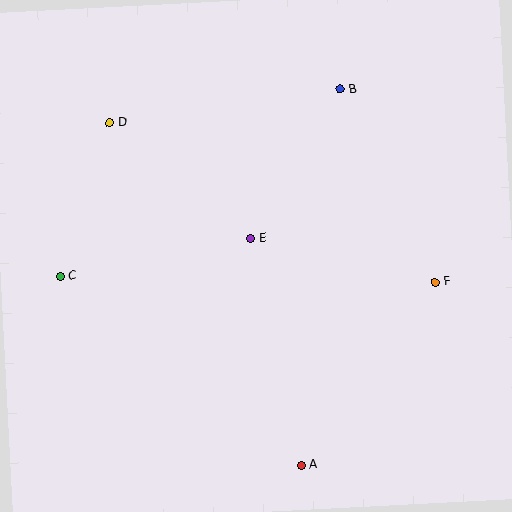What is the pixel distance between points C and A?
The distance between C and A is 306 pixels.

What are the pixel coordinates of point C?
Point C is at (60, 276).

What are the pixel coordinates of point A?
Point A is at (301, 465).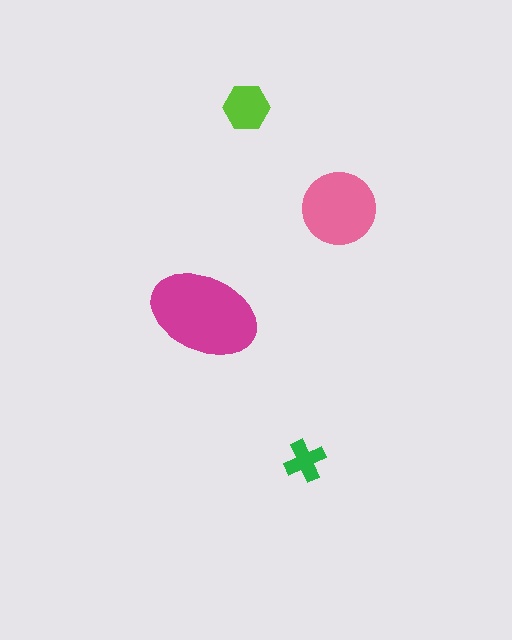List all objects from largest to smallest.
The magenta ellipse, the pink circle, the lime hexagon, the green cross.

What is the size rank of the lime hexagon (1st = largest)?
3rd.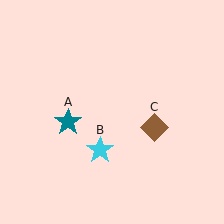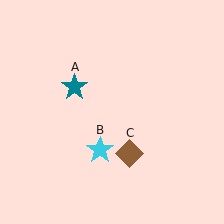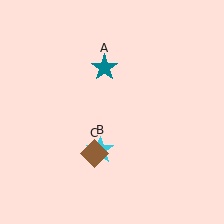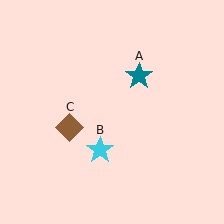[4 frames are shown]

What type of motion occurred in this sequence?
The teal star (object A), brown diamond (object C) rotated clockwise around the center of the scene.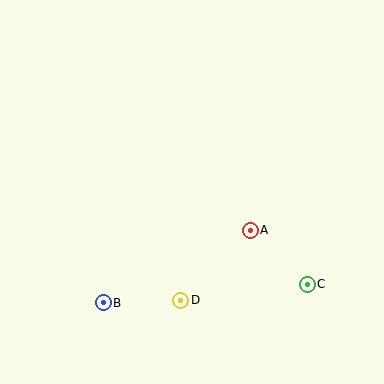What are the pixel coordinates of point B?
Point B is at (103, 303).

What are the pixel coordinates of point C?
Point C is at (307, 284).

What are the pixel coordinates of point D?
Point D is at (181, 300).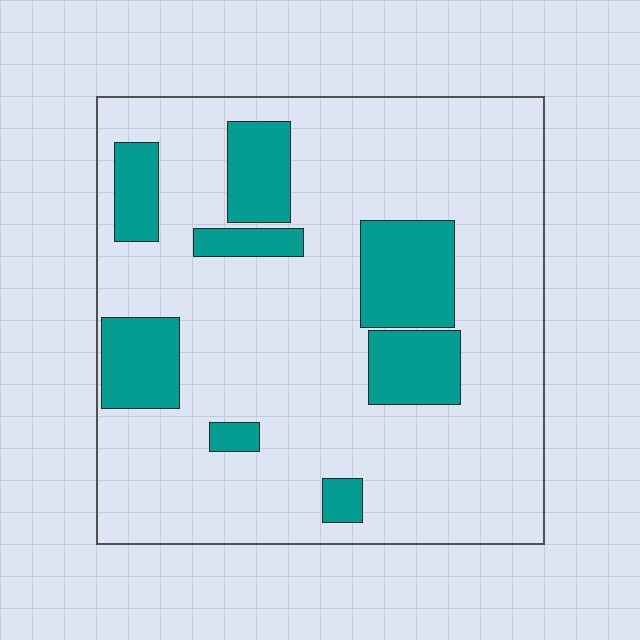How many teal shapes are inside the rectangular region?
8.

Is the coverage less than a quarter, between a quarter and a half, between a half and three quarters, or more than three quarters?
Less than a quarter.